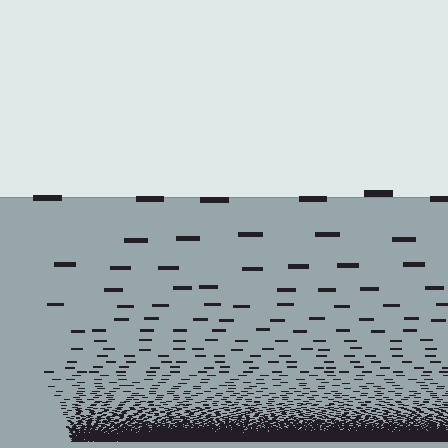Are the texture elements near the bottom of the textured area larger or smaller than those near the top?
Smaller. The gradient is inverted — elements near the bottom are smaller and denser.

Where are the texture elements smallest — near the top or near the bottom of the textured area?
Near the bottom.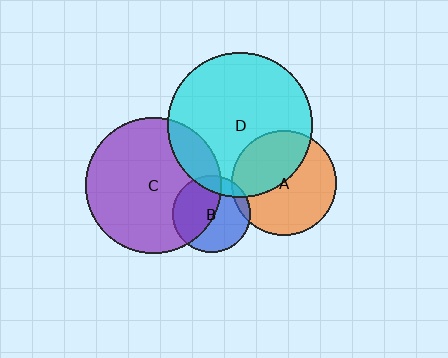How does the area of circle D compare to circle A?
Approximately 1.9 times.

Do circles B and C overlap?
Yes.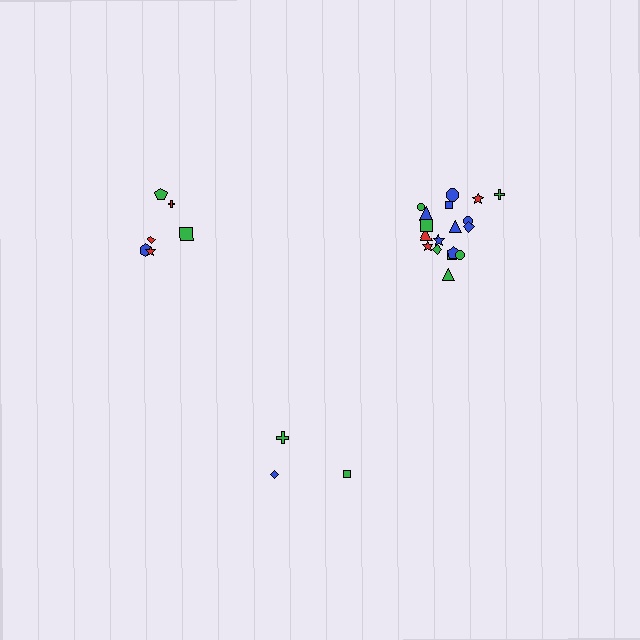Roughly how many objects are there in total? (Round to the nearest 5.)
Roughly 25 objects in total.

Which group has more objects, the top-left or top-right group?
The top-right group.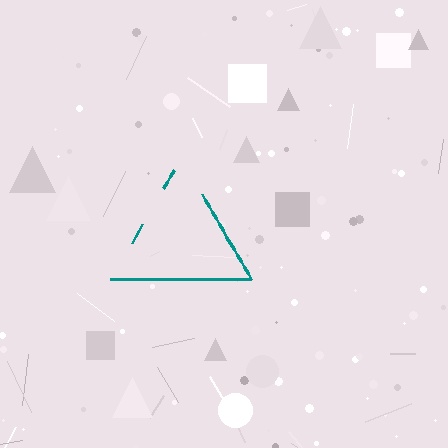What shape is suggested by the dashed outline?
The dashed outline suggests a triangle.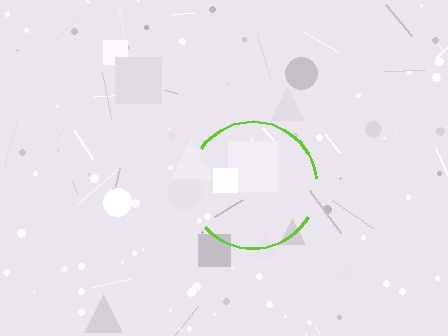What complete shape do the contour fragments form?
The contour fragments form a circle.